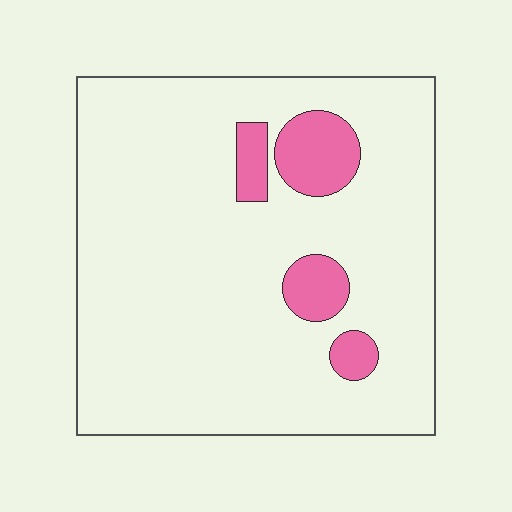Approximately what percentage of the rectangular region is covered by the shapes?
Approximately 10%.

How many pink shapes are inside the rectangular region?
4.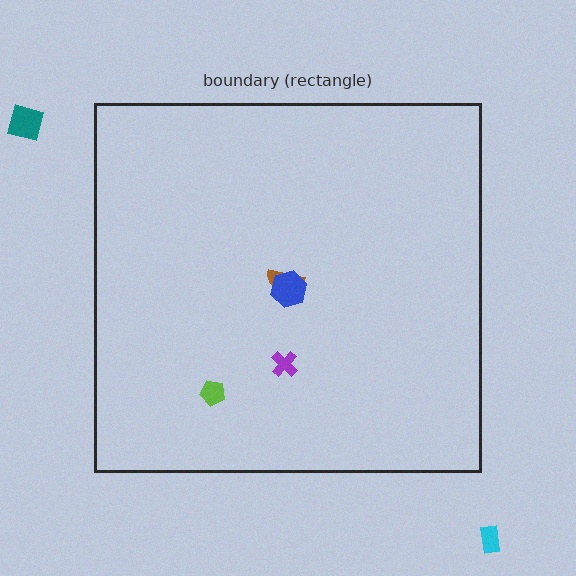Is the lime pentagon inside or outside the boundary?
Inside.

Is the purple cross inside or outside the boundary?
Inside.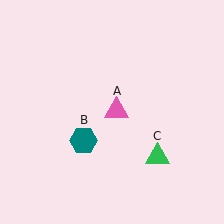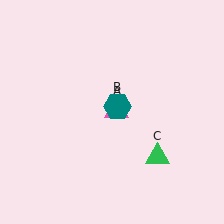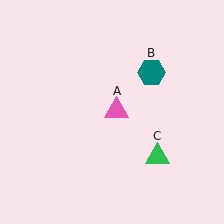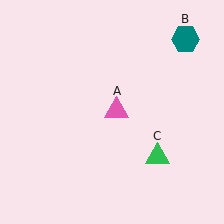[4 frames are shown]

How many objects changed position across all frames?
1 object changed position: teal hexagon (object B).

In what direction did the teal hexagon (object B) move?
The teal hexagon (object B) moved up and to the right.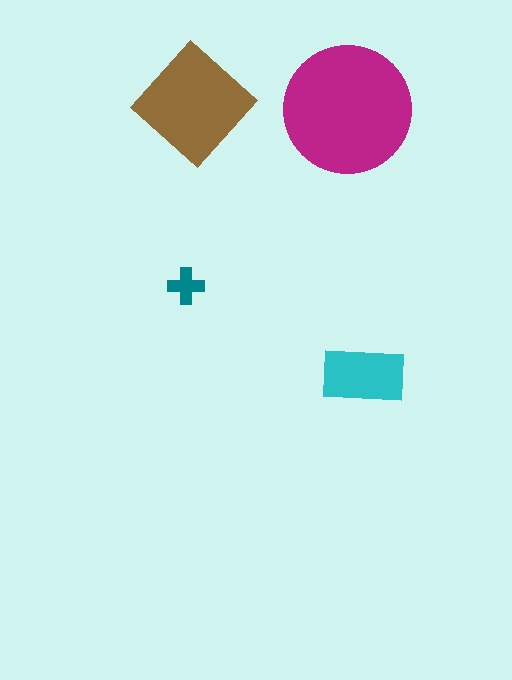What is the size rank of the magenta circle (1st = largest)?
1st.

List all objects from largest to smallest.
The magenta circle, the brown diamond, the cyan rectangle, the teal cross.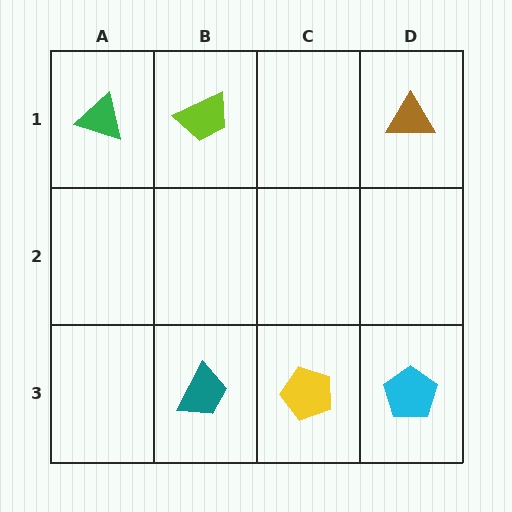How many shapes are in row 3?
3 shapes.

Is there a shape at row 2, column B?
No, that cell is empty.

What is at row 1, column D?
A brown triangle.